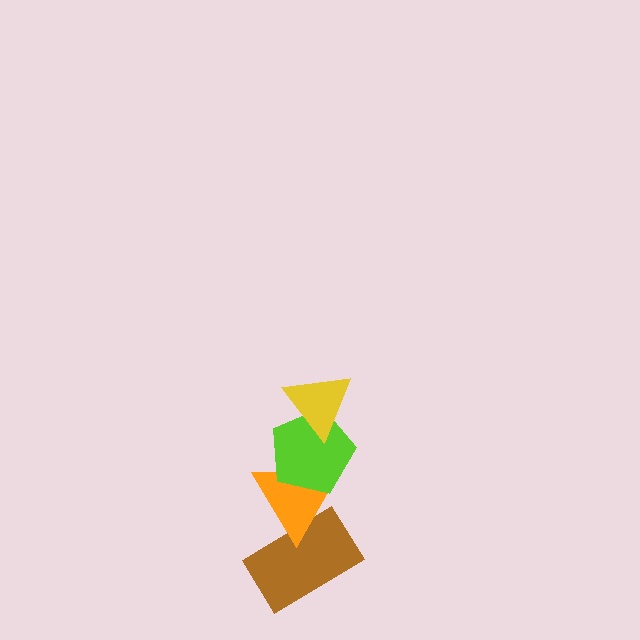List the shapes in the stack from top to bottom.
From top to bottom: the yellow triangle, the lime pentagon, the orange triangle, the brown rectangle.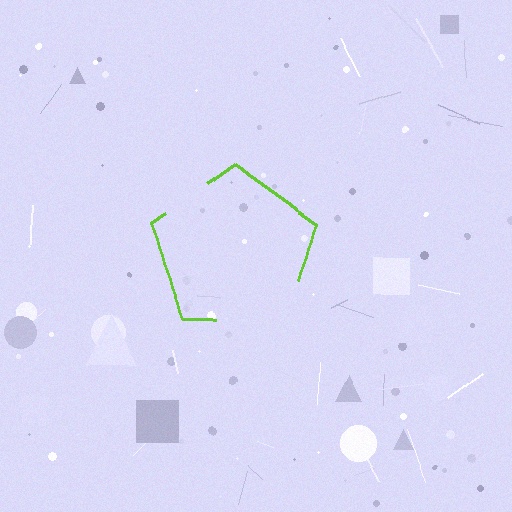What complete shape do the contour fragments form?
The contour fragments form a pentagon.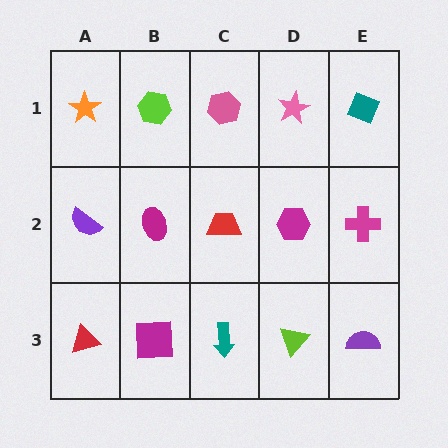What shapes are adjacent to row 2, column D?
A pink star (row 1, column D), a lime triangle (row 3, column D), a red trapezoid (row 2, column C), a magenta cross (row 2, column E).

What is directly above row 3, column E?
A magenta cross.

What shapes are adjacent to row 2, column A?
An orange star (row 1, column A), a red triangle (row 3, column A), a magenta ellipse (row 2, column B).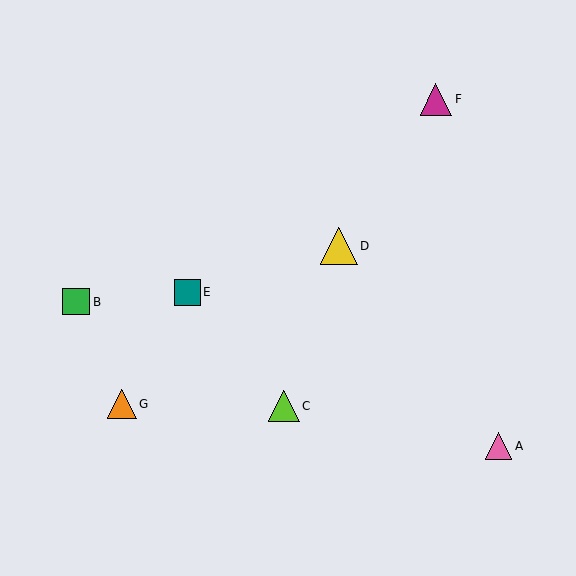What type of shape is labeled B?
Shape B is a green square.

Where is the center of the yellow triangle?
The center of the yellow triangle is at (339, 246).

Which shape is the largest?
The yellow triangle (labeled D) is the largest.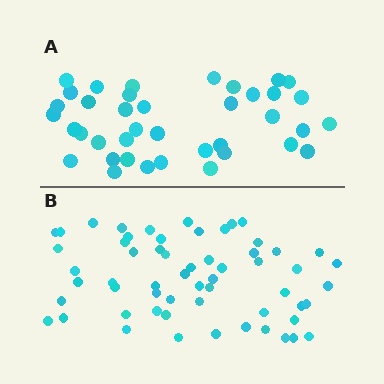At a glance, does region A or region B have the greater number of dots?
Region B (the bottom region) has more dots.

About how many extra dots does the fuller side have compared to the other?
Region B has approximately 20 more dots than region A.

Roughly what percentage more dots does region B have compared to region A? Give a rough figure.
About 50% more.